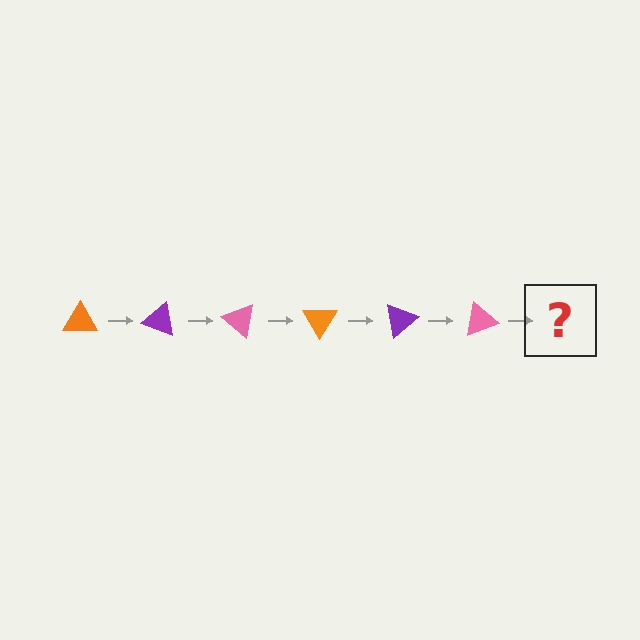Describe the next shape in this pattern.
It should be an orange triangle, rotated 120 degrees from the start.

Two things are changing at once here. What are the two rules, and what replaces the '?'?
The two rules are that it rotates 20 degrees each step and the color cycles through orange, purple, and pink. The '?' should be an orange triangle, rotated 120 degrees from the start.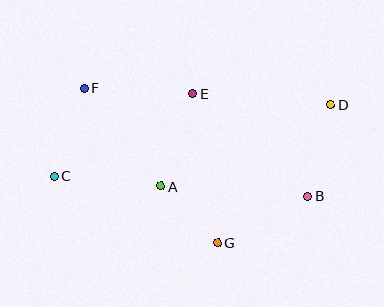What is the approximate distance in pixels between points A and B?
The distance between A and B is approximately 147 pixels.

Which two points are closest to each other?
Points A and G are closest to each other.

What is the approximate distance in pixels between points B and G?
The distance between B and G is approximately 102 pixels.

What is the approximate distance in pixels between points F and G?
The distance between F and G is approximately 204 pixels.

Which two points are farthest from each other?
Points C and D are farthest from each other.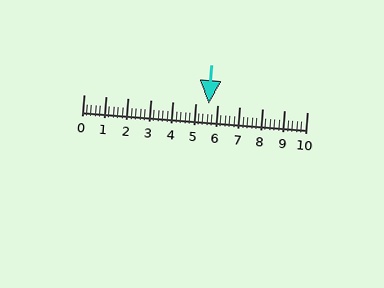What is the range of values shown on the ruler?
The ruler shows values from 0 to 10.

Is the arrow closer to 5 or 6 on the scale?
The arrow is closer to 6.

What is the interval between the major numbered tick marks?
The major tick marks are spaced 1 units apart.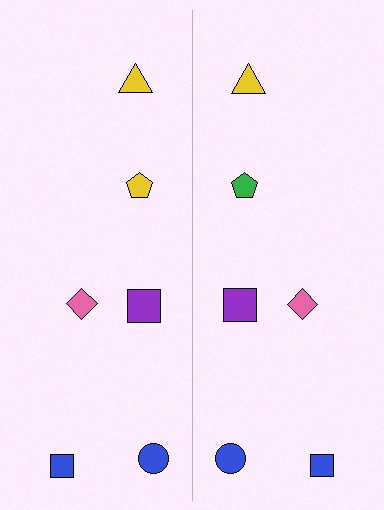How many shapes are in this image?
There are 12 shapes in this image.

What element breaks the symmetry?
The green pentagon on the right side breaks the symmetry — its mirror counterpart is yellow.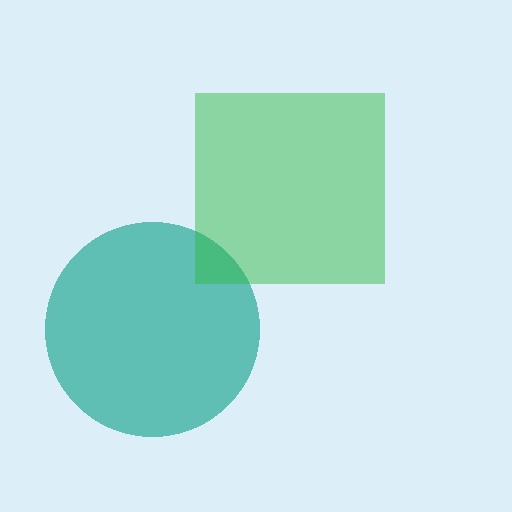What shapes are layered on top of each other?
The layered shapes are: a teal circle, a green square.